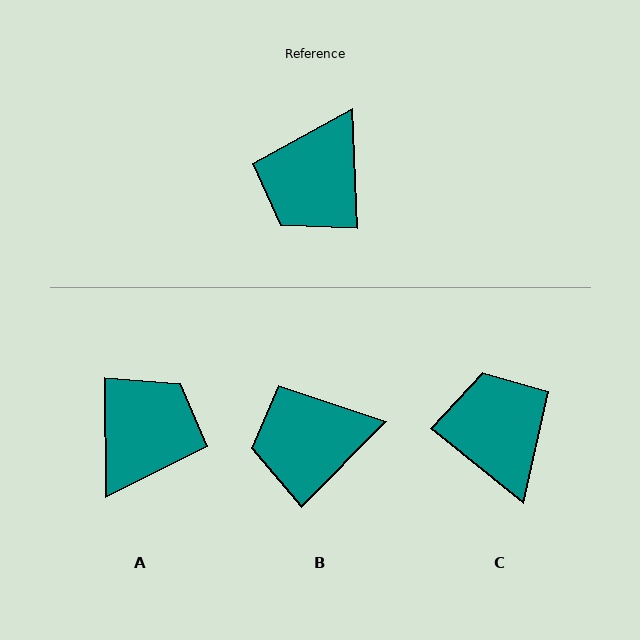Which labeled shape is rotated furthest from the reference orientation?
A, about 178 degrees away.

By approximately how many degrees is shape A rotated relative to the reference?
Approximately 178 degrees counter-clockwise.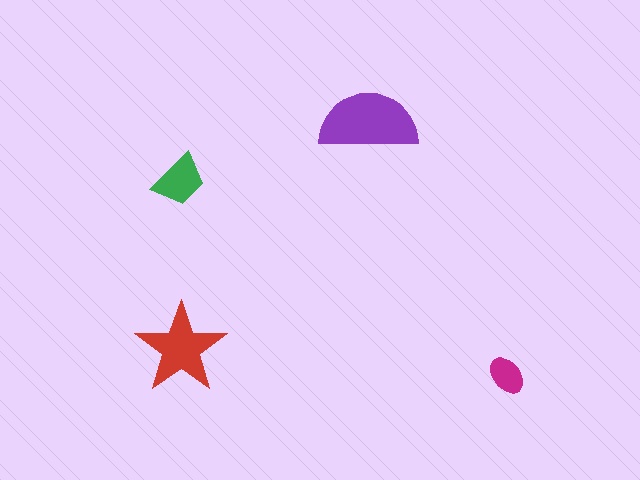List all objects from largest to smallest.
The purple semicircle, the red star, the green trapezoid, the magenta ellipse.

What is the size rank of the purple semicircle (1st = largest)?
1st.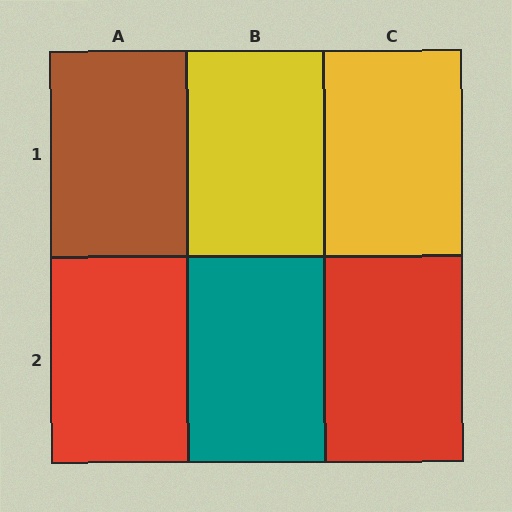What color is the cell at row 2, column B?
Teal.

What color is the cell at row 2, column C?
Red.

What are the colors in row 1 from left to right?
Brown, yellow, yellow.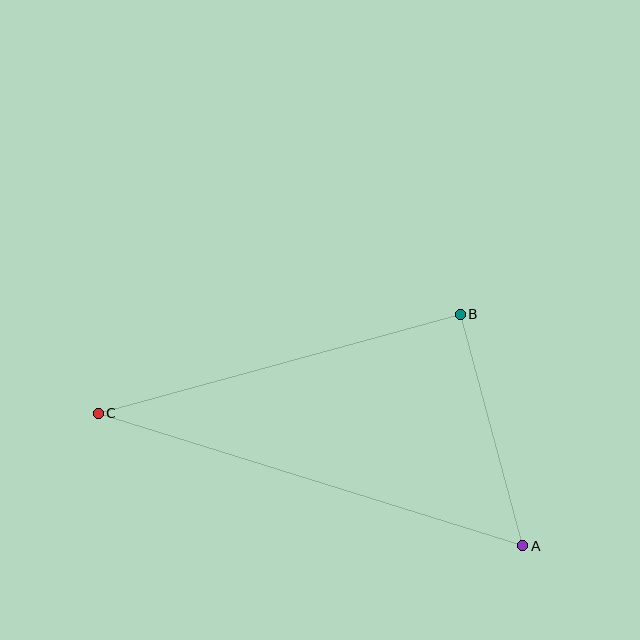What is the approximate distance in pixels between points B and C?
The distance between B and C is approximately 375 pixels.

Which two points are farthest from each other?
Points A and C are farthest from each other.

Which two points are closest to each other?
Points A and B are closest to each other.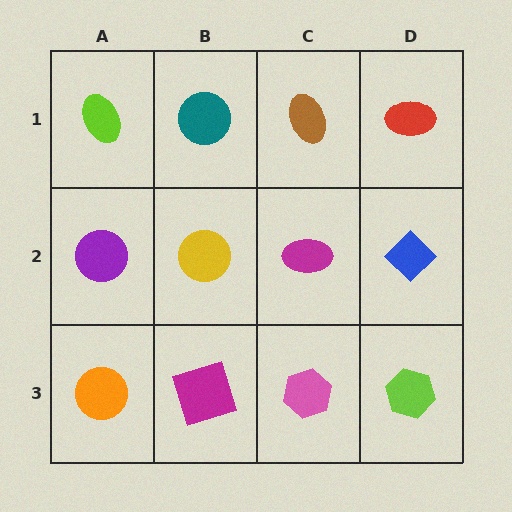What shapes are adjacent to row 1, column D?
A blue diamond (row 2, column D), a brown ellipse (row 1, column C).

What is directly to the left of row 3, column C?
A magenta square.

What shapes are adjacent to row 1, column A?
A purple circle (row 2, column A), a teal circle (row 1, column B).